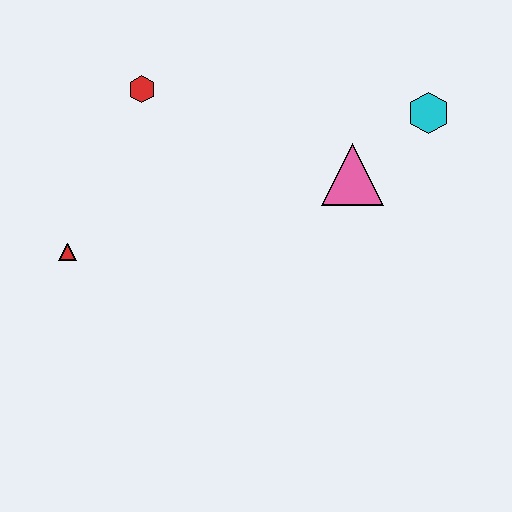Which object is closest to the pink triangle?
The cyan hexagon is closest to the pink triangle.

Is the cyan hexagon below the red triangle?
No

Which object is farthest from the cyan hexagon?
The red triangle is farthest from the cyan hexagon.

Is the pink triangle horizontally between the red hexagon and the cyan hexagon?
Yes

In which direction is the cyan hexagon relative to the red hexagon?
The cyan hexagon is to the right of the red hexagon.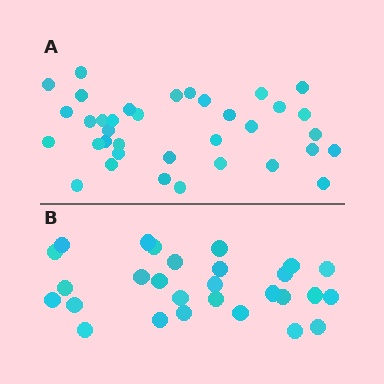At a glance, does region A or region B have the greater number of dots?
Region A (the top region) has more dots.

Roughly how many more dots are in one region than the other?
Region A has roughly 8 or so more dots than region B.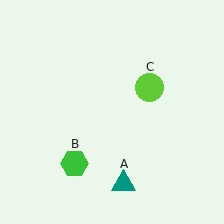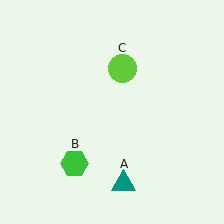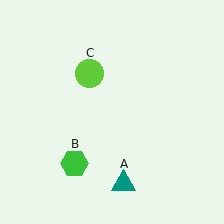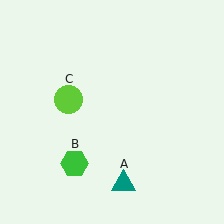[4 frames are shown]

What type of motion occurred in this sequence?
The lime circle (object C) rotated counterclockwise around the center of the scene.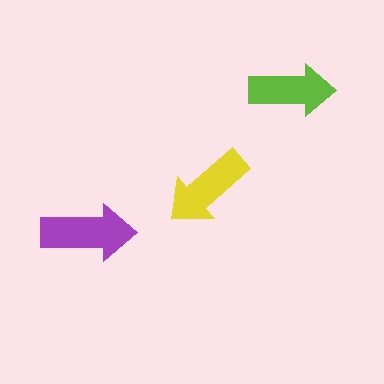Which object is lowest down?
The purple arrow is bottommost.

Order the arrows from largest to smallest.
the purple one, the yellow one, the lime one.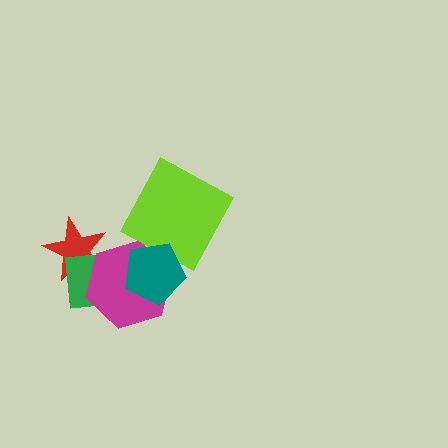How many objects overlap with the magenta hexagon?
3 objects overlap with the magenta hexagon.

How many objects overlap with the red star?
2 objects overlap with the red star.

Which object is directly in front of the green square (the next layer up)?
The magenta hexagon is directly in front of the green square.